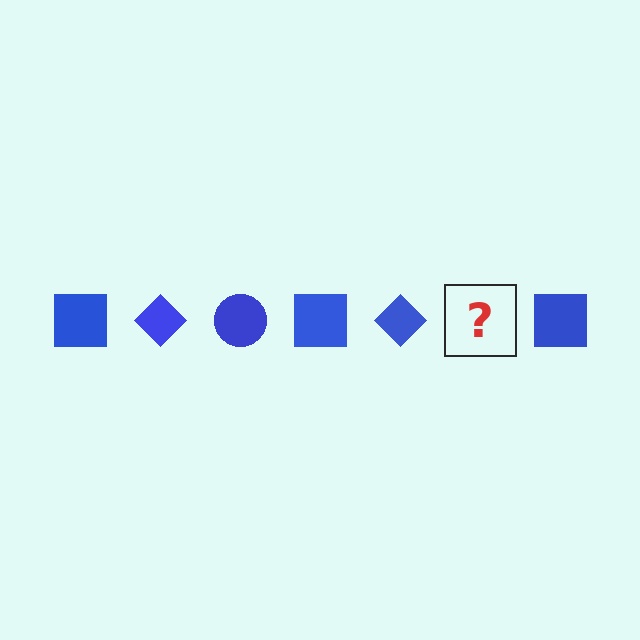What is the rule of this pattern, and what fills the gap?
The rule is that the pattern cycles through square, diamond, circle shapes in blue. The gap should be filled with a blue circle.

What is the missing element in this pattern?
The missing element is a blue circle.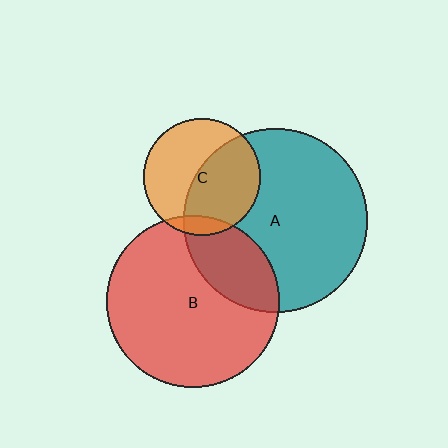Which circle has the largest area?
Circle A (teal).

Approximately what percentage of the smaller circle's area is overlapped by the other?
Approximately 10%.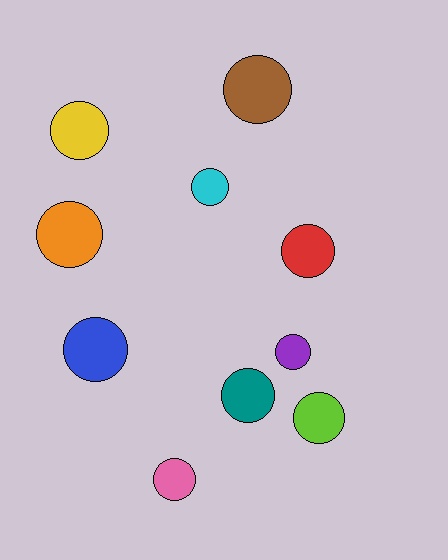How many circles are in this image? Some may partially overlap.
There are 10 circles.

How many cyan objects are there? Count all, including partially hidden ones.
There is 1 cyan object.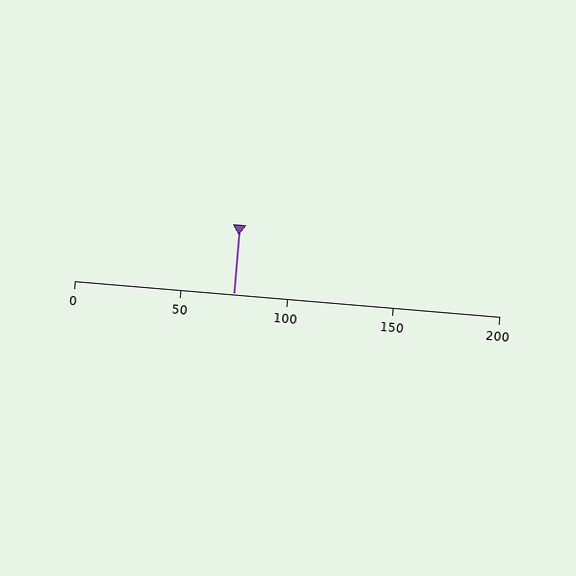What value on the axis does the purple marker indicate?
The marker indicates approximately 75.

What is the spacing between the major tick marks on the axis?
The major ticks are spaced 50 apart.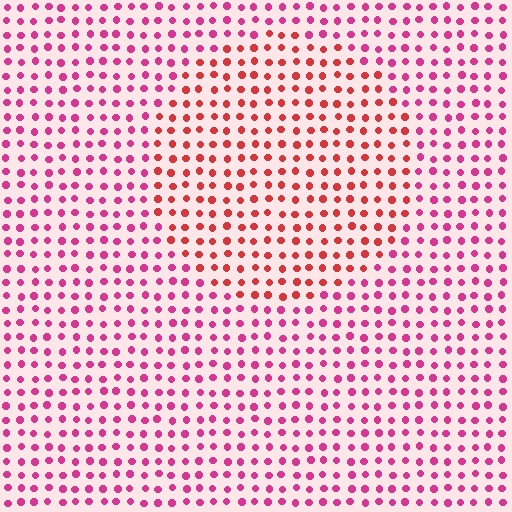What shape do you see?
I see a circle.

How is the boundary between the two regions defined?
The boundary is defined purely by a slight shift in hue (about 32 degrees). Spacing, size, and orientation are identical on both sides.